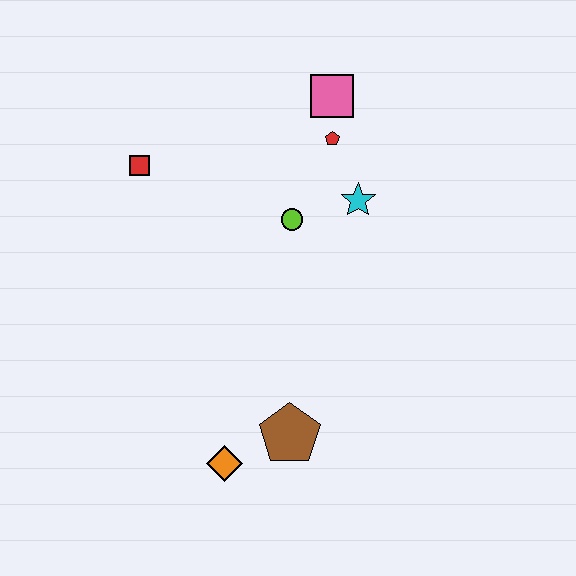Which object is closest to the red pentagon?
The pink square is closest to the red pentagon.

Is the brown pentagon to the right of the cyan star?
No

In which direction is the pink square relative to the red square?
The pink square is to the right of the red square.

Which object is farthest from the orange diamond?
The pink square is farthest from the orange diamond.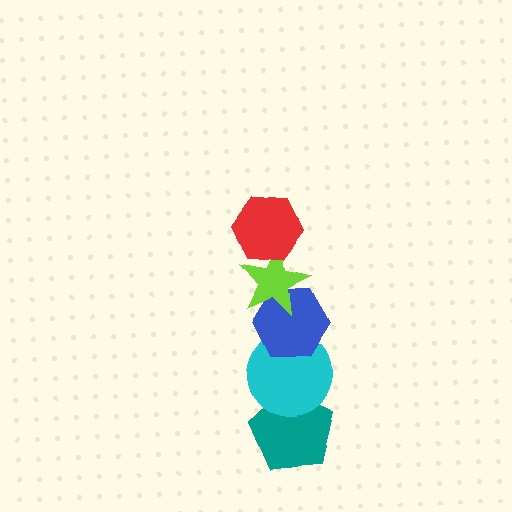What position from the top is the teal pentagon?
The teal pentagon is 5th from the top.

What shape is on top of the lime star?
The red hexagon is on top of the lime star.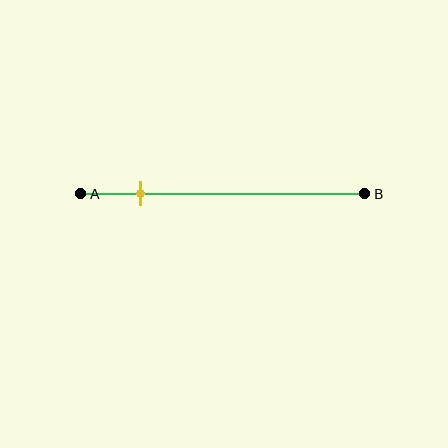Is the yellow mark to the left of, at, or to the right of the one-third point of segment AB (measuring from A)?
The yellow mark is to the left of the one-third point of segment AB.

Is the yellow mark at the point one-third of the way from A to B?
No, the mark is at about 20% from A, not at the 33% one-third point.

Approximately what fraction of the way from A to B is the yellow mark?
The yellow mark is approximately 20% of the way from A to B.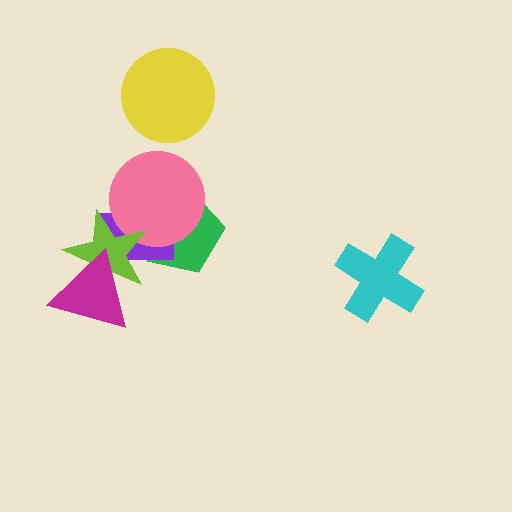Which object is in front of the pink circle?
The lime star is in front of the pink circle.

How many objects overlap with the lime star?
4 objects overlap with the lime star.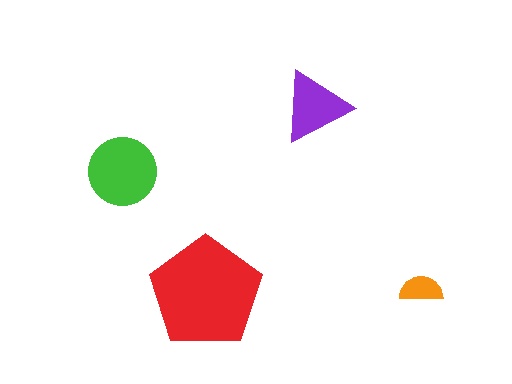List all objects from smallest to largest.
The orange semicircle, the purple triangle, the green circle, the red pentagon.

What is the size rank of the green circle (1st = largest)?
2nd.